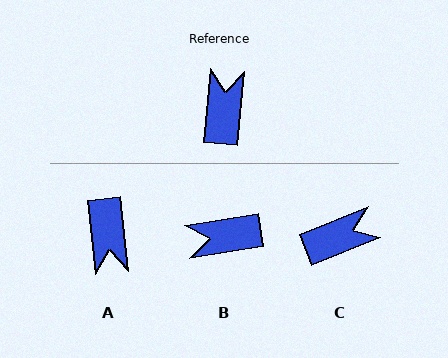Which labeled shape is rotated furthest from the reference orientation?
A, about 169 degrees away.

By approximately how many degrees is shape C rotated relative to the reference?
Approximately 63 degrees clockwise.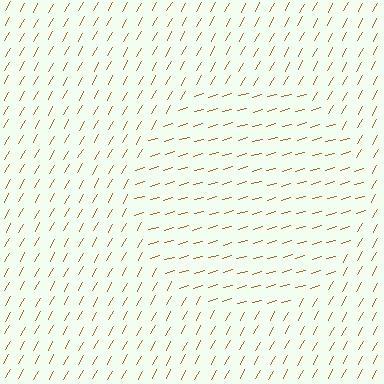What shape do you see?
I see a circle.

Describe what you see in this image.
The image is filled with small brown line segments. A circle region in the image has lines oriented differently from the surrounding lines, creating a visible texture boundary.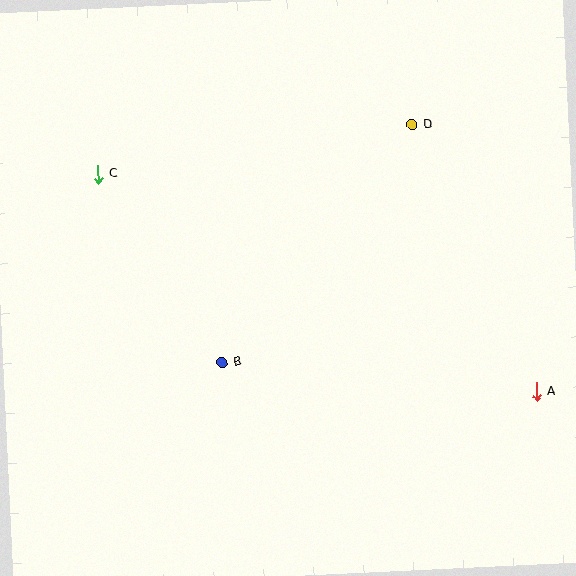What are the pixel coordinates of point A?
Point A is at (536, 392).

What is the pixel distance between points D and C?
The distance between D and C is 318 pixels.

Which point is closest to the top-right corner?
Point D is closest to the top-right corner.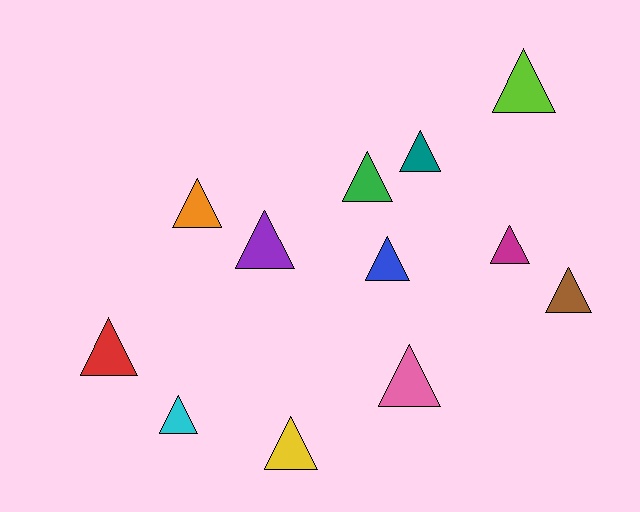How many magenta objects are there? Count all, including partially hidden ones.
There is 1 magenta object.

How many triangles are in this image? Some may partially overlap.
There are 12 triangles.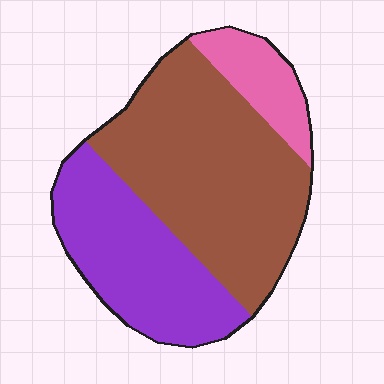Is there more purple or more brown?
Brown.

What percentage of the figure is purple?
Purple takes up between a quarter and a half of the figure.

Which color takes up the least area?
Pink, at roughly 10%.